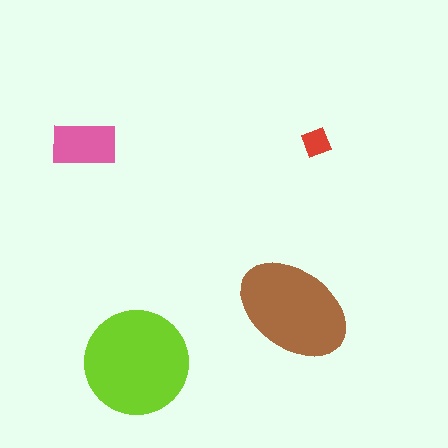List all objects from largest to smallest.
The lime circle, the brown ellipse, the pink rectangle, the red diamond.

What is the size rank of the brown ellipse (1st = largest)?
2nd.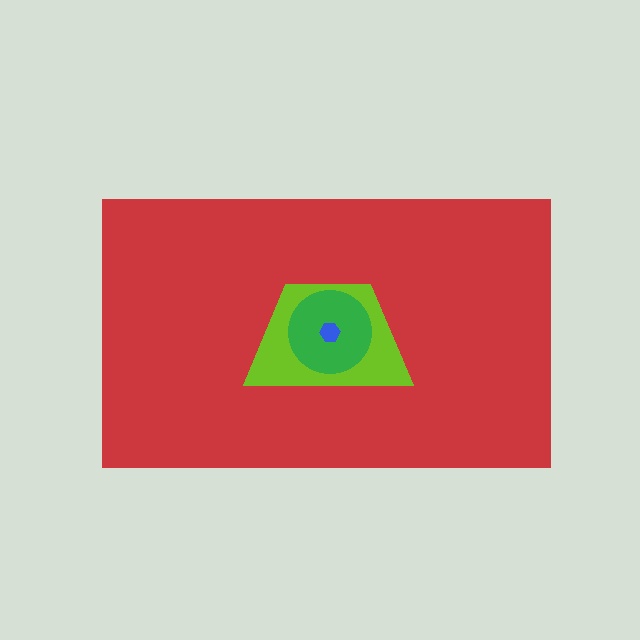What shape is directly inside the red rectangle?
The lime trapezoid.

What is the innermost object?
The blue hexagon.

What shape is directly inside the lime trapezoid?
The green circle.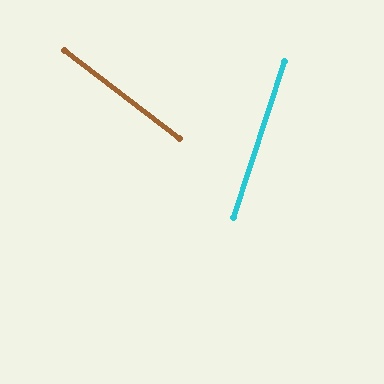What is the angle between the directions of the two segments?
Approximately 71 degrees.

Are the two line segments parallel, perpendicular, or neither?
Neither parallel nor perpendicular — they differ by about 71°.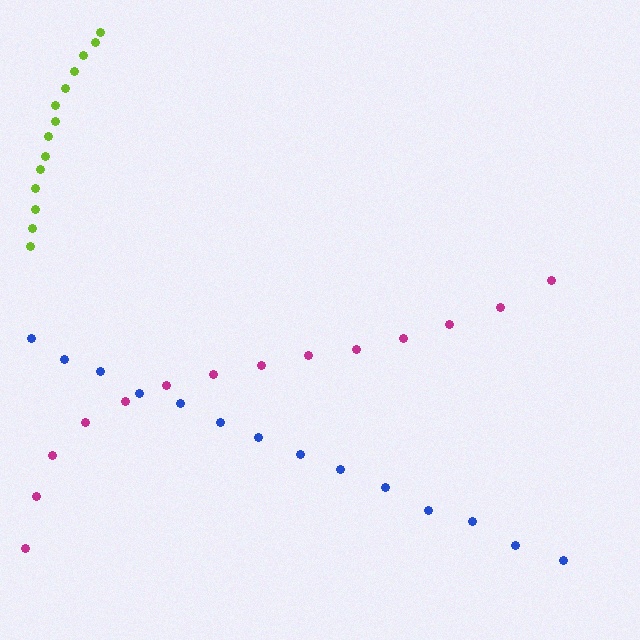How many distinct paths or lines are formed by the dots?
There are 3 distinct paths.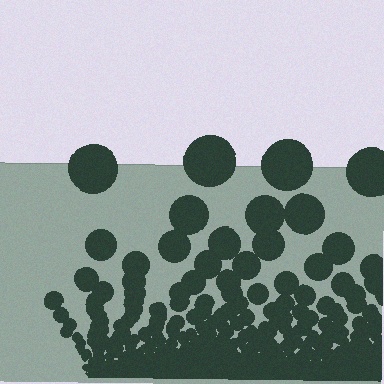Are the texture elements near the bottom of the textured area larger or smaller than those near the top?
Smaller. The gradient is inverted — elements near the bottom are smaller and denser.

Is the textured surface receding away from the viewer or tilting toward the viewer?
The surface appears to tilt toward the viewer. Texture elements get larger and sparser toward the top.